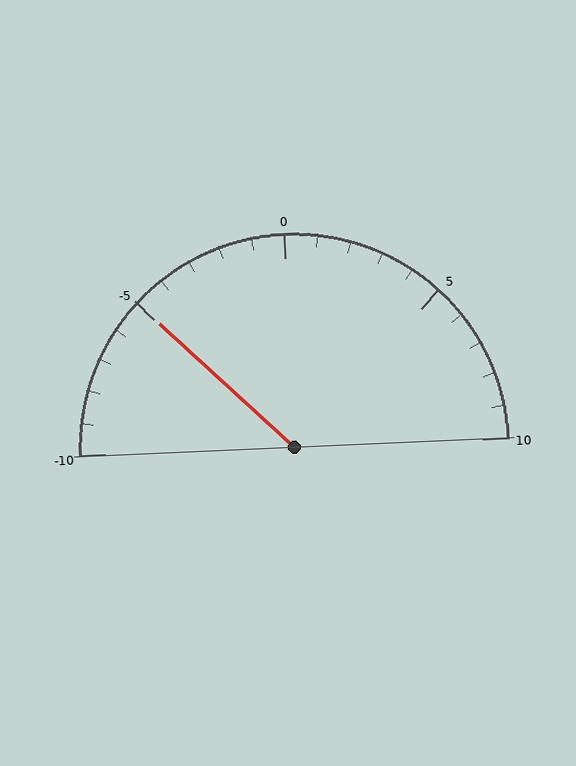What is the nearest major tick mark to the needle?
The nearest major tick mark is -5.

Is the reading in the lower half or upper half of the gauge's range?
The reading is in the lower half of the range (-10 to 10).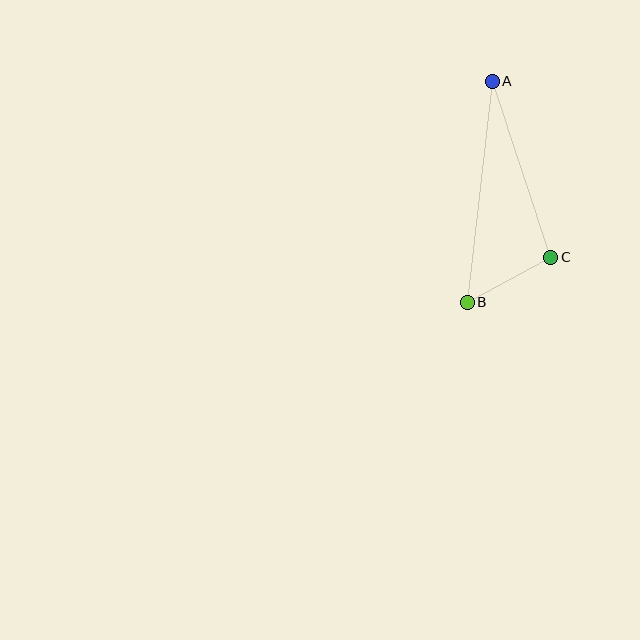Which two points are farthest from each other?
Points A and B are farthest from each other.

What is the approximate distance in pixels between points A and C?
The distance between A and C is approximately 186 pixels.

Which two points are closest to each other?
Points B and C are closest to each other.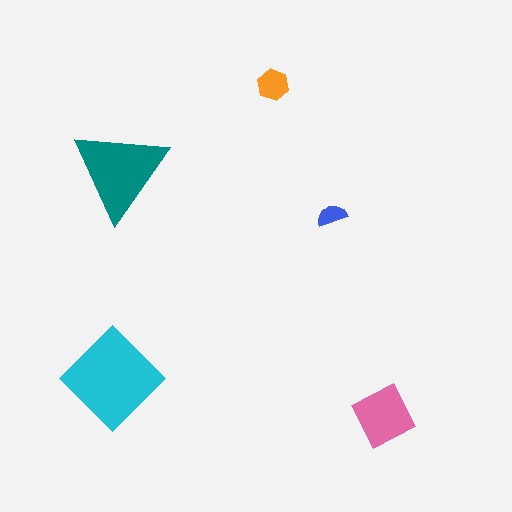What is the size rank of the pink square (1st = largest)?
3rd.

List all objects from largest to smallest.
The cyan diamond, the teal triangle, the pink square, the orange hexagon, the blue semicircle.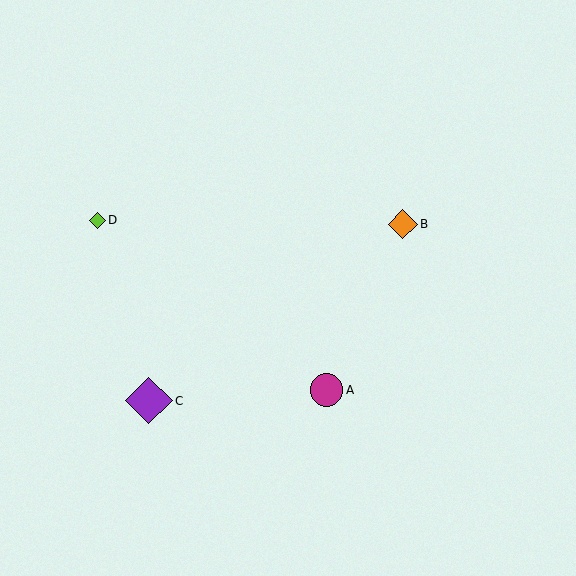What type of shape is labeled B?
Shape B is an orange diamond.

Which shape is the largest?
The purple diamond (labeled C) is the largest.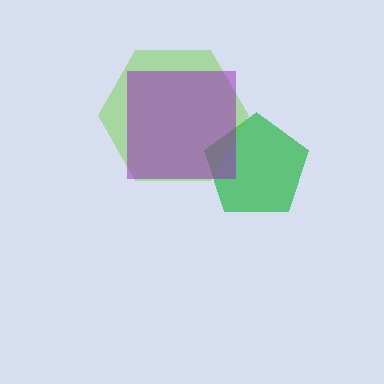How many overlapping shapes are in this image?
There are 3 overlapping shapes in the image.